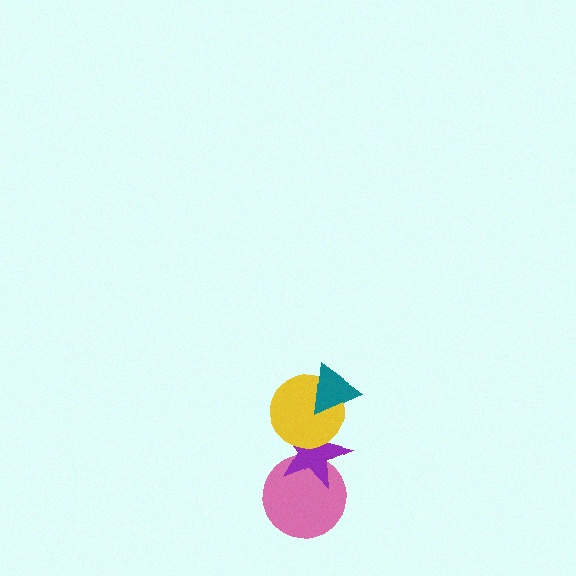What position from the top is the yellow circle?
The yellow circle is 2nd from the top.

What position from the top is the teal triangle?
The teal triangle is 1st from the top.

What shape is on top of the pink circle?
The purple star is on top of the pink circle.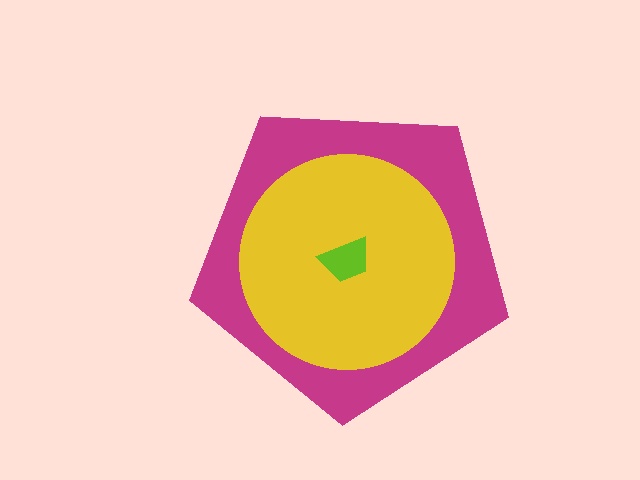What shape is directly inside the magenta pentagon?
The yellow circle.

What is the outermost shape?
The magenta pentagon.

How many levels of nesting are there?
3.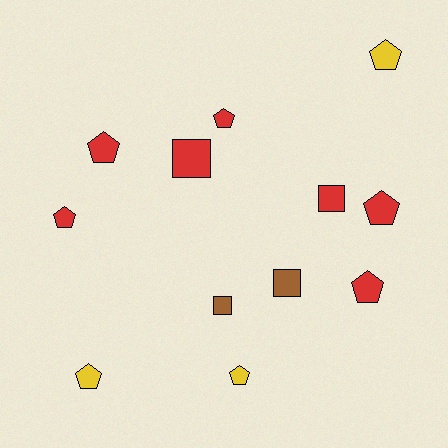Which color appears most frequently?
Red, with 7 objects.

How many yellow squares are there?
There are no yellow squares.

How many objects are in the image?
There are 12 objects.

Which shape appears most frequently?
Pentagon, with 8 objects.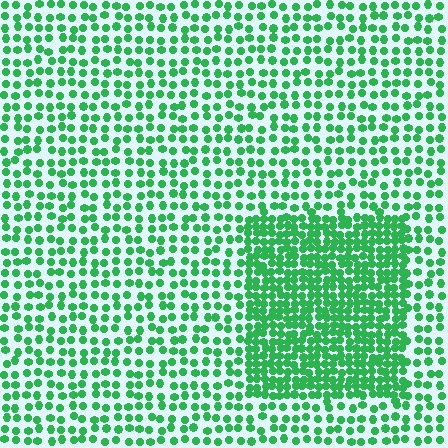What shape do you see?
I see a rectangle.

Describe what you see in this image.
The image contains small green elements arranged at two different densities. A rectangle-shaped region is visible where the elements are more densely packed than the surrounding area.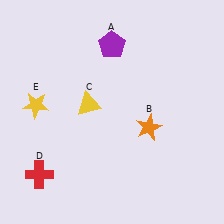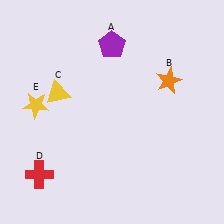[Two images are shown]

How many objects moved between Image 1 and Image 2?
2 objects moved between the two images.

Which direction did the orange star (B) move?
The orange star (B) moved up.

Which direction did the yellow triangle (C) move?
The yellow triangle (C) moved left.